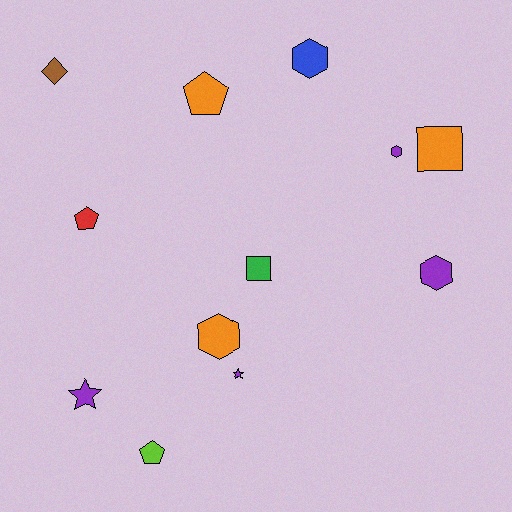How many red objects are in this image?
There is 1 red object.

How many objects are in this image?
There are 12 objects.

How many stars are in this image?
There are 2 stars.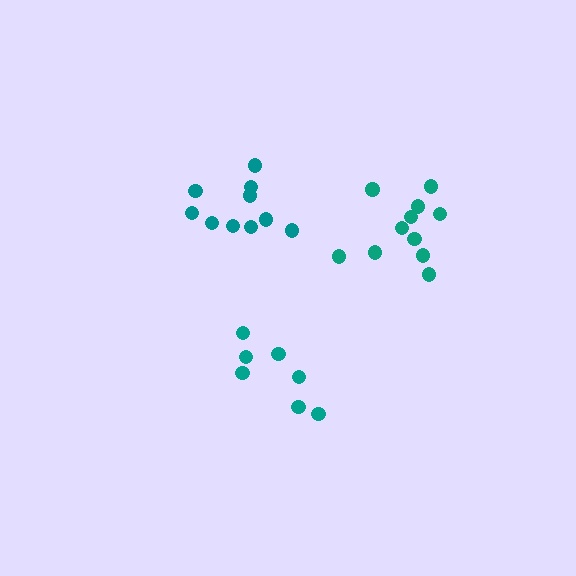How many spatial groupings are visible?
There are 3 spatial groupings.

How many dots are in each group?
Group 1: 7 dots, Group 2: 10 dots, Group 3: 11 dots (28 total).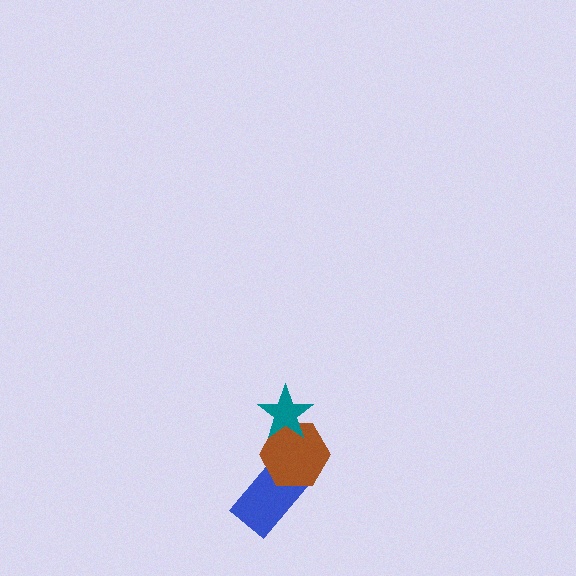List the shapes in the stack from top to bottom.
From top to bottom: the teal star, the brown hexagon, the blue rectangle.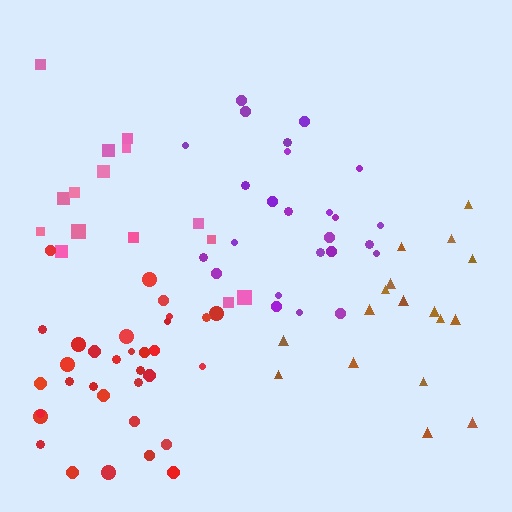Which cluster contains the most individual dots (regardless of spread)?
Red (34).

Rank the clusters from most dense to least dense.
purple, red, brown, pink.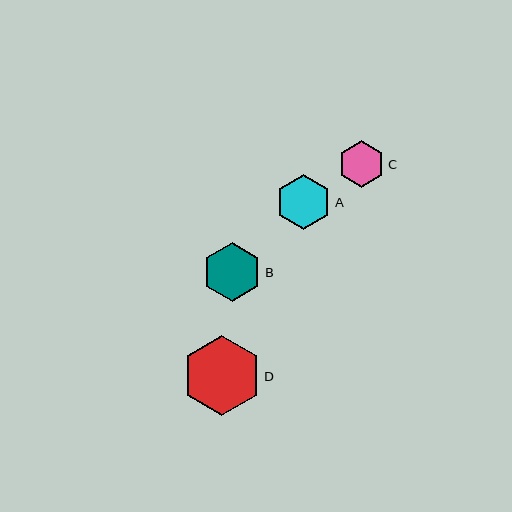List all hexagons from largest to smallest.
From largest to smallest: D, B, A, C.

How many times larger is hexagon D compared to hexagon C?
Hexagon D is approximately 1.7 times the size of hexagon C.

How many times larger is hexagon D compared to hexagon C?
Hexagon D is approximately 1.7 times the size of hexagon C.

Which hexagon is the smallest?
Hexagon C is the smallest with a size of approximately 47 pixels.